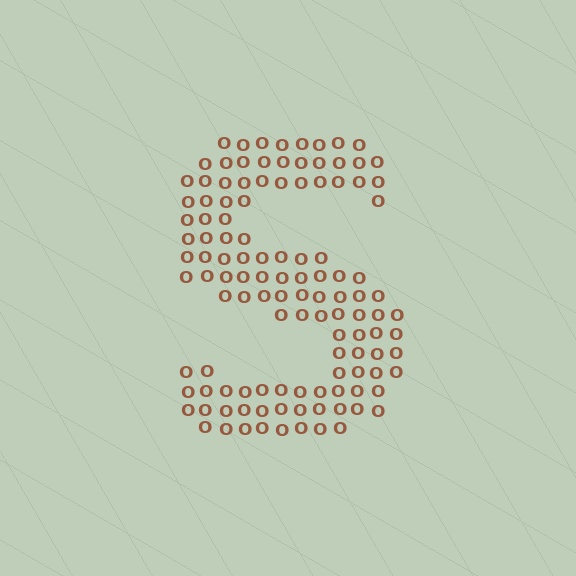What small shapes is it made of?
It is made of small letter O's.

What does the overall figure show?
The overall figure shows the letter S.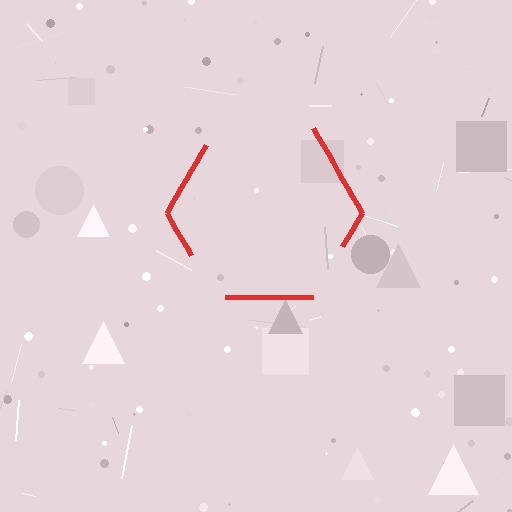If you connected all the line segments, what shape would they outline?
They would outline a hexagon.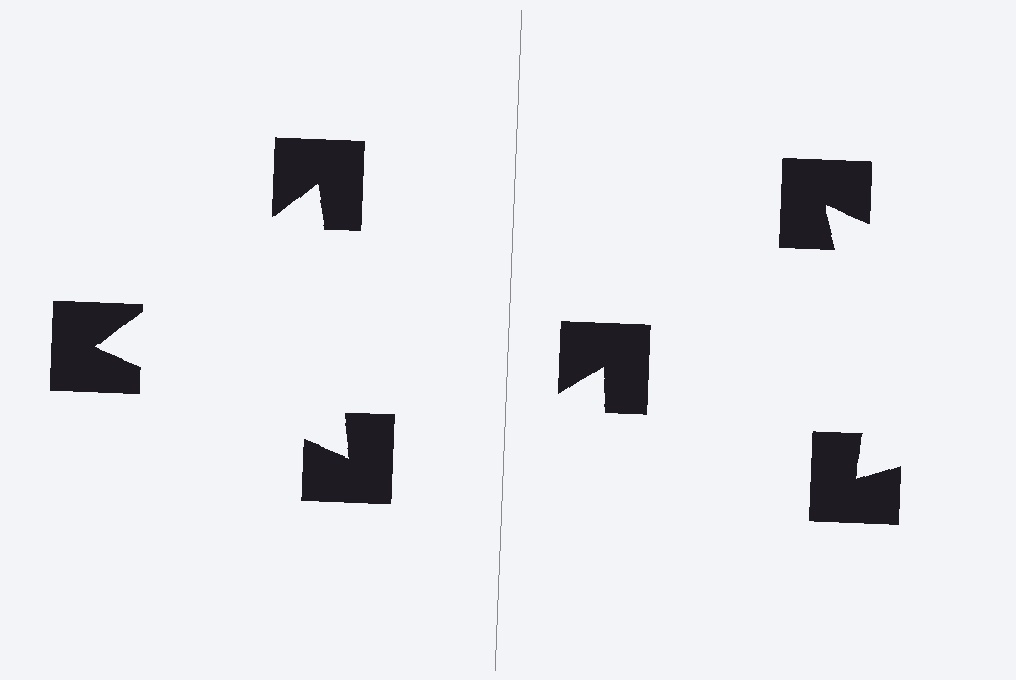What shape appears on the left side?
An illusory triangle.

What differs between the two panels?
The notched squares are positioned identically on both sides; only the wedge orientations differ. On the left they align to a triangle; on the right they are misaligned.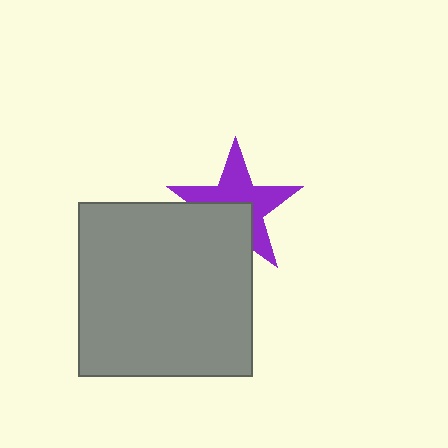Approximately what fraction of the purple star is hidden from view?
Roughly 41% of the purple star is hidden behind the gray square.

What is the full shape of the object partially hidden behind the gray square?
The partially hidden object is a purple star.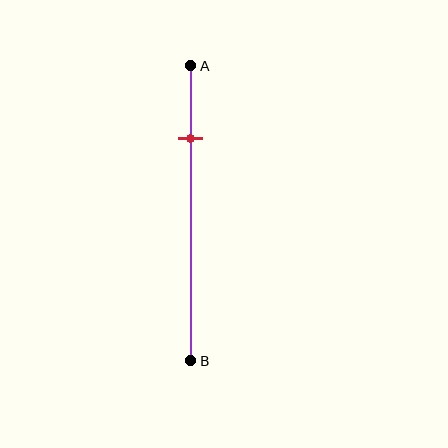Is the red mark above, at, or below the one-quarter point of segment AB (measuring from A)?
The red mark is approximately at the one-quarter point of segment AB.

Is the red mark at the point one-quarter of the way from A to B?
Yes, the mark is approximately at the one-quarter point.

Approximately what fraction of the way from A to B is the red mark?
The red mark is approximately 25% of the way from A to B.